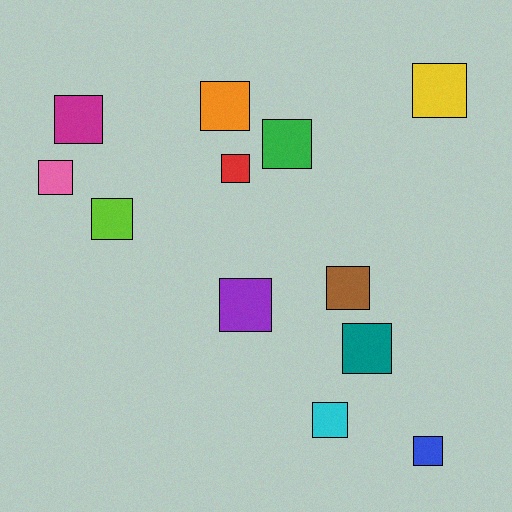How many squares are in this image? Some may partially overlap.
There are 12 squares.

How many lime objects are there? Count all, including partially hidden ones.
There is 1 lime object.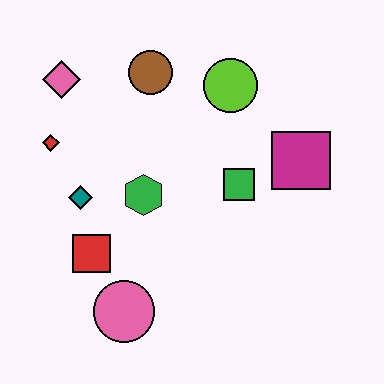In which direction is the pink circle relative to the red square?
The pink circle is below the red square.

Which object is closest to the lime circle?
The brown circle is closest to the lime circle.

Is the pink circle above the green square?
No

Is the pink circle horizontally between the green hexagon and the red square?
Yes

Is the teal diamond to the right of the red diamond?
Yes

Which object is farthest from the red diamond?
The magenta square is farthest from the red diamond.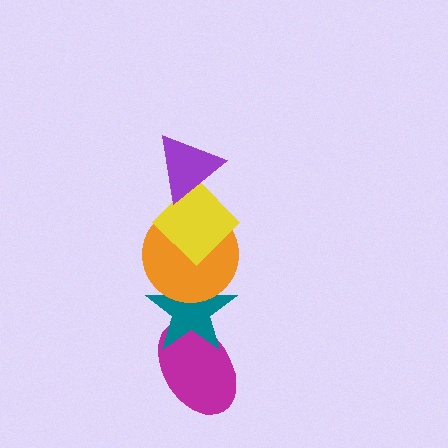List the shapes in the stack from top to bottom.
From top to bottom: the purple triangle, the yellow diamond, the orange circle, the teal star, the magenta ellipse.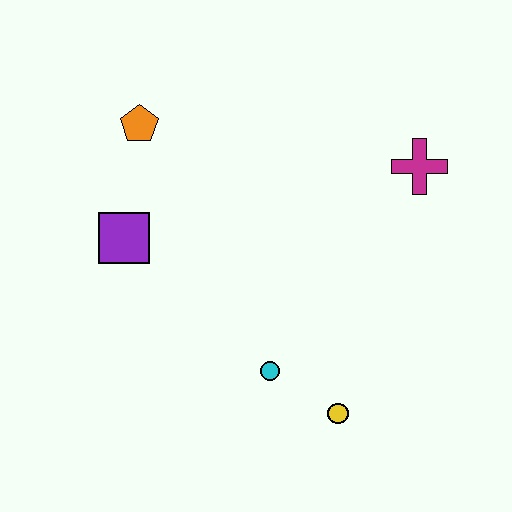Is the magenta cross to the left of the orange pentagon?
No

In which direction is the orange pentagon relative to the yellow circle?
The orange pentagon is above the yellow circle.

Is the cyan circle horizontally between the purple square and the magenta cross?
Yes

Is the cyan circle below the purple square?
Yes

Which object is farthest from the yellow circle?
The orange pentagon is farthest from the yellow circle.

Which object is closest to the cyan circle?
The yellow circle is closest to the cyan circle.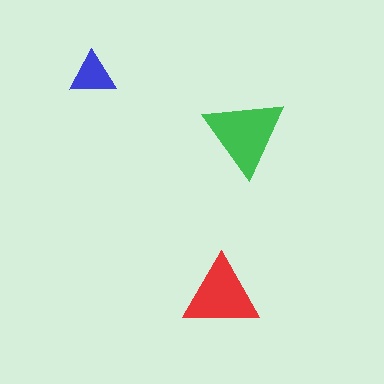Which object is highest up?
The blue triangle is topmost.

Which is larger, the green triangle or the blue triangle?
The green one.